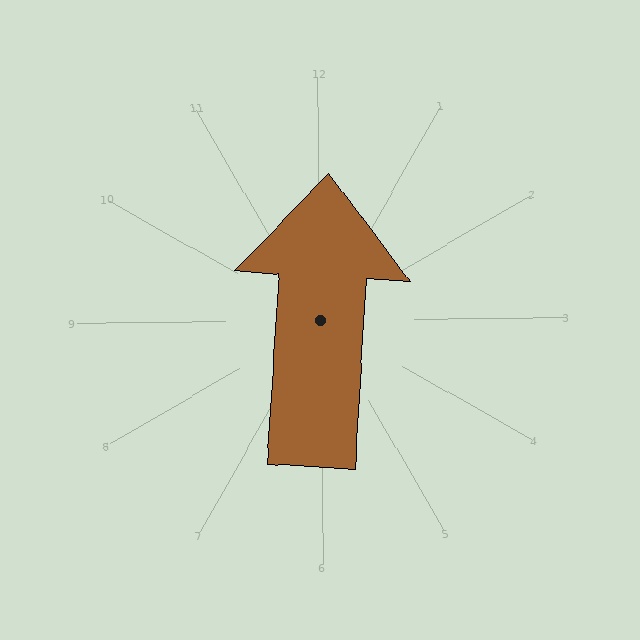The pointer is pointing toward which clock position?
Roughly 12 o'clock.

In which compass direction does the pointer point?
North.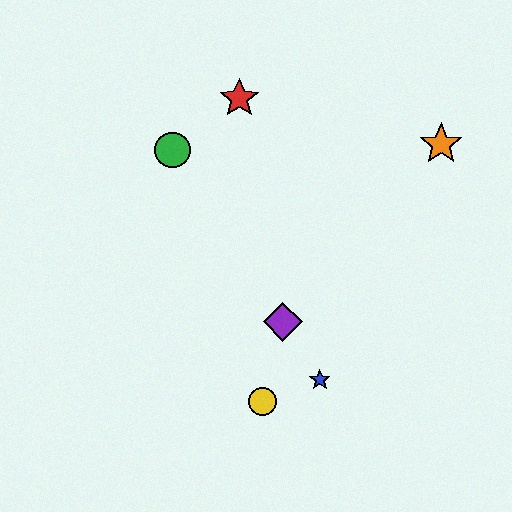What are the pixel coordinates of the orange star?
The orange star is at (441, 144).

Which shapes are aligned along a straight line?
The blue star, the green circle, the purple diamond are aligned along a straight line.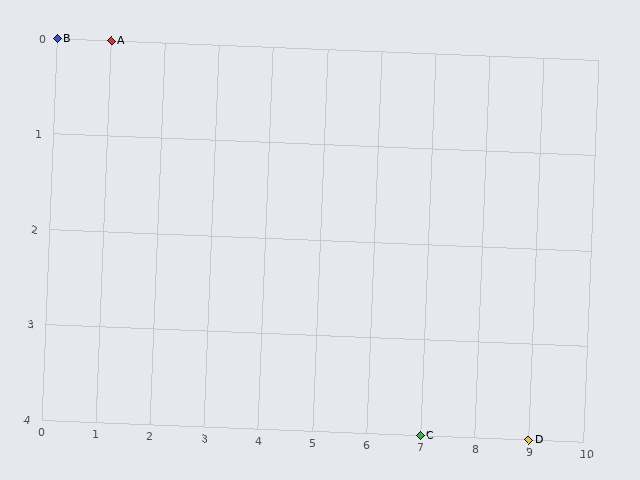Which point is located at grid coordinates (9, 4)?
Point D is at (9, 4).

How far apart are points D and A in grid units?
Points D and A are 8 columns and 4 rows apart (about 8.9 grid units diagonally).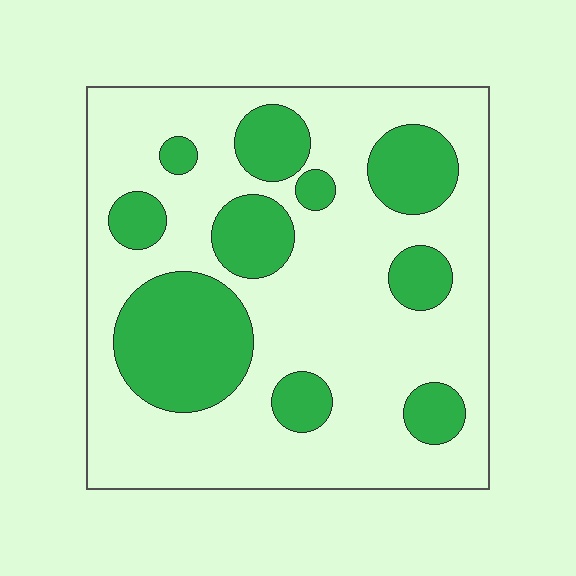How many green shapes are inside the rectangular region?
10.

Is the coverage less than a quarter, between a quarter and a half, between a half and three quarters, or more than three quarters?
Between a quarter and a half.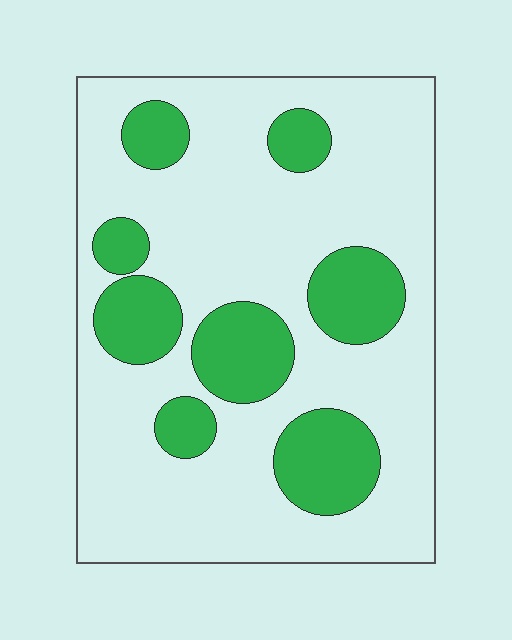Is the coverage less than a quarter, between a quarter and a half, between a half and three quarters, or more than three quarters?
Between a quarter and a half.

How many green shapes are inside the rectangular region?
8.